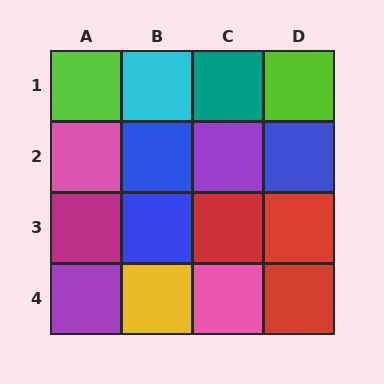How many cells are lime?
2 cells are lime.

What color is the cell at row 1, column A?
Lime.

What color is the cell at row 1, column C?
Teal.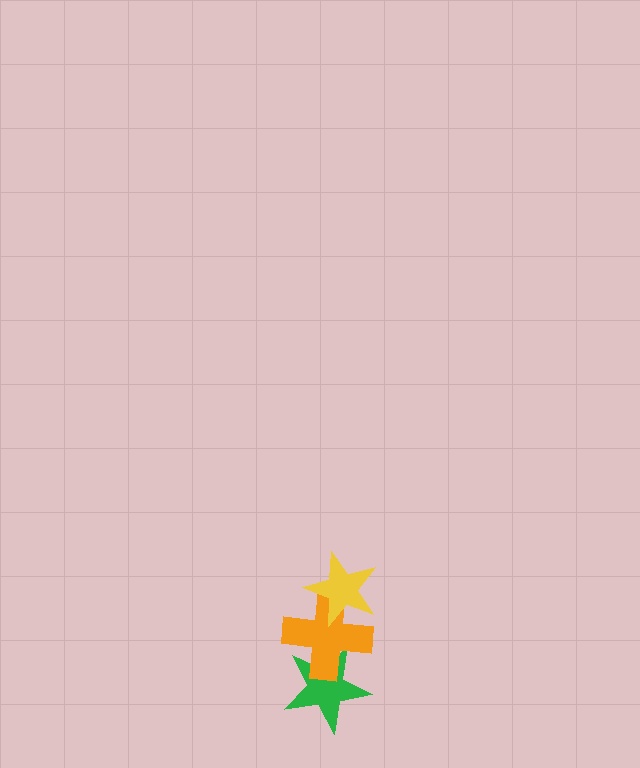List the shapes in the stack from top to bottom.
From top to bottom: the yellow star, the orange cross, the green star.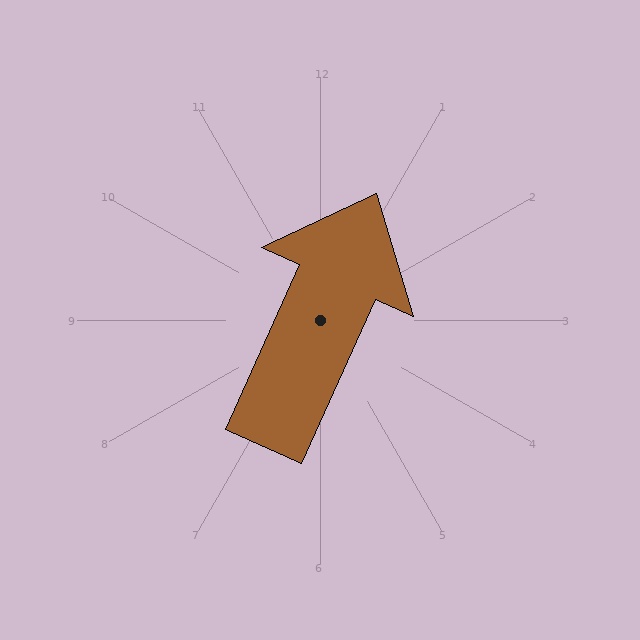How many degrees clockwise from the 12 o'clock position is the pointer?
Approximately 24 degrees.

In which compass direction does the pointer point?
Northeast.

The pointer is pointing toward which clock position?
Roughly 1 o'clock.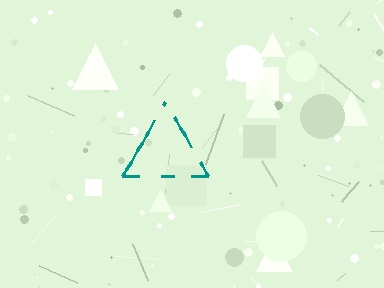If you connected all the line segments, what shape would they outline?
They would outline a triangle.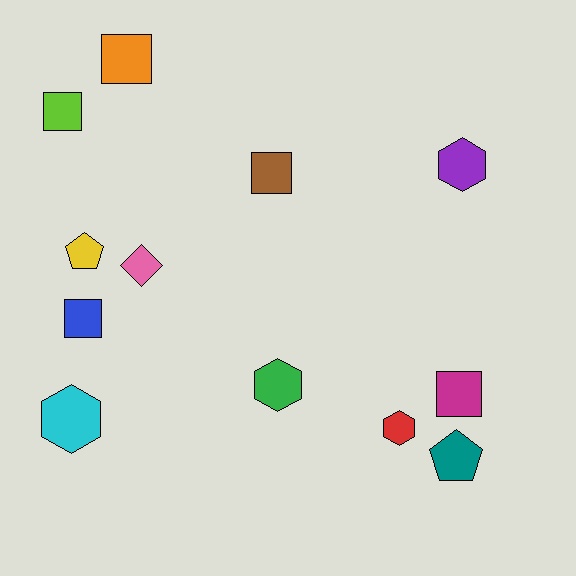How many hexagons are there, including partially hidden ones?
There are 4 hexagons.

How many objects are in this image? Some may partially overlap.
There are 12 objects.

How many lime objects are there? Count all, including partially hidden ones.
There is 1 lime object.